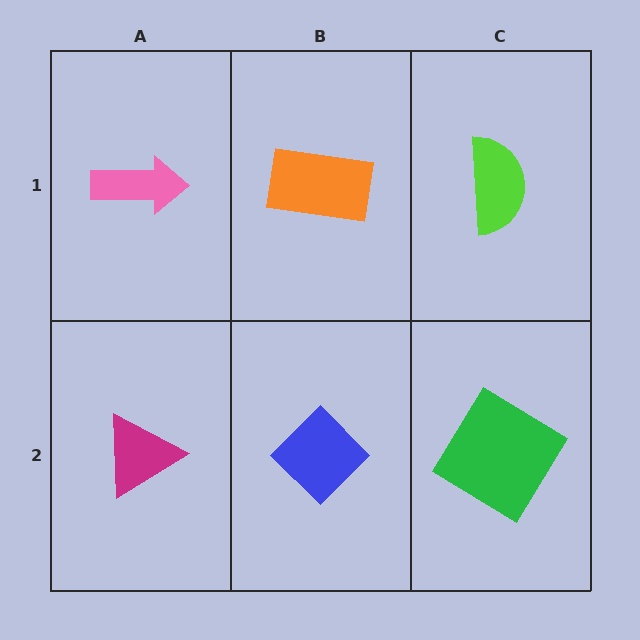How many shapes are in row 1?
3 shapes.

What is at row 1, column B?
An orange rectangle.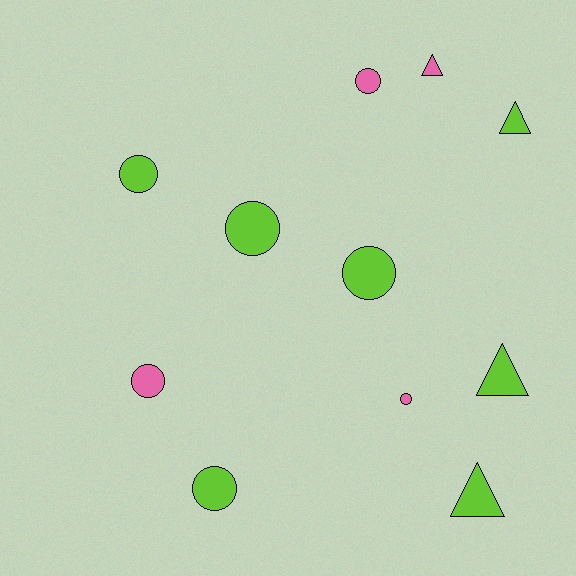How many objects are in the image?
There are 11 objects.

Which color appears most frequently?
Lime, with 7 objects.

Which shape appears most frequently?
Circle, with 7 objects.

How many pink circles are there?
There are 3 pink circles.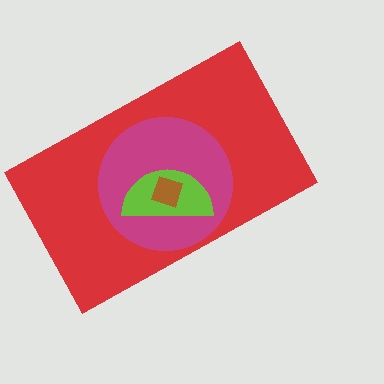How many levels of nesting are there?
4.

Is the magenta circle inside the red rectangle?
Yes.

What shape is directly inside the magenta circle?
The lime semicircle.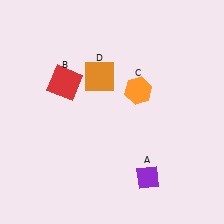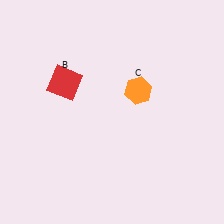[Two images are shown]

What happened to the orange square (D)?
The orange square (D) was removed in Image 2. It was in the top-left area of Image 1.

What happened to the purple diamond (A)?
The purple diamond (A) was removed in Image 2. It was in the bottom-right area of Image 1.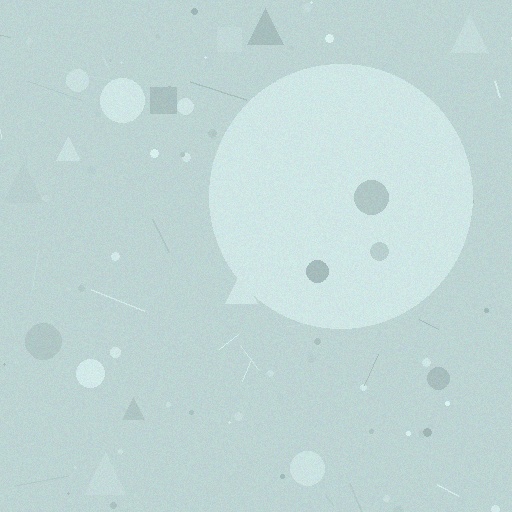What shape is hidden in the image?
A circle is hidden in the image.